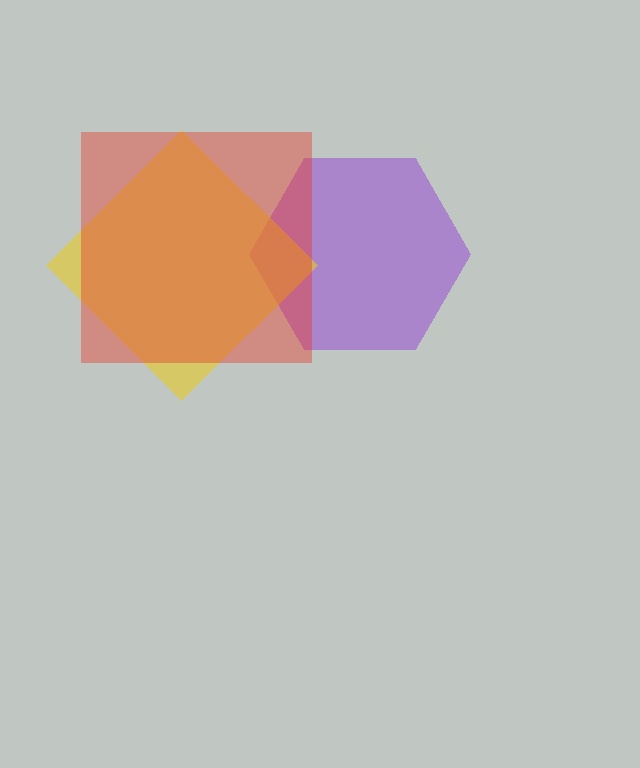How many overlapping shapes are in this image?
There are 3 overlapping shapes in the image.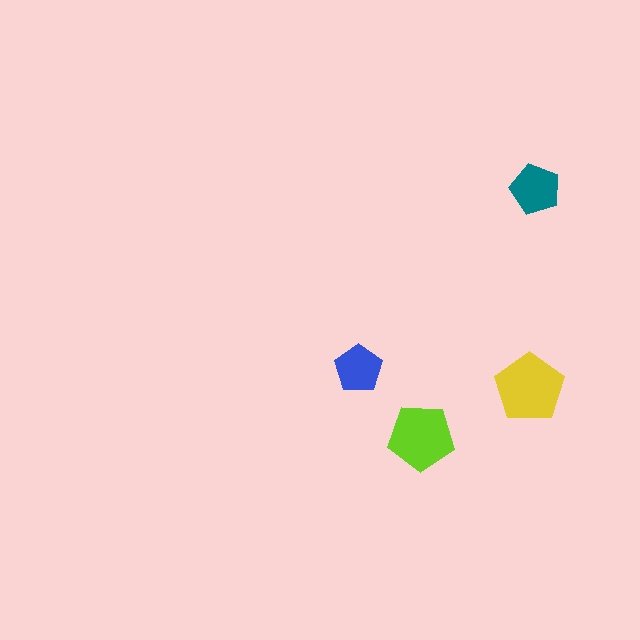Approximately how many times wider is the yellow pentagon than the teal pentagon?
About 1.5 times wider.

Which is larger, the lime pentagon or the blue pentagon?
The lime one.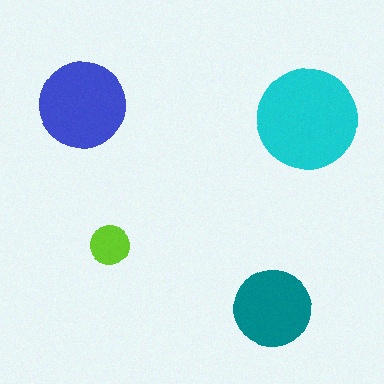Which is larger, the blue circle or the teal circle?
The blue one.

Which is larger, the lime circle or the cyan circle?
The cyan one.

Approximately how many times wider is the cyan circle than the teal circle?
About 1.5 times wider.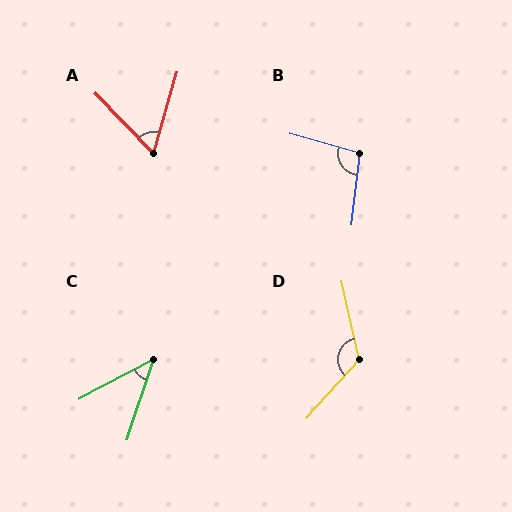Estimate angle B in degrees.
Approximately 99 degrees.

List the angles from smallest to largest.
C (44°), A (60°), B (99°), D (125°).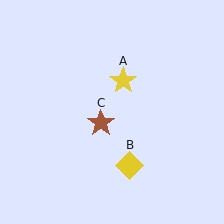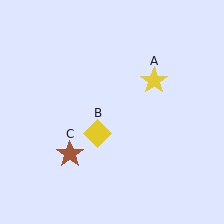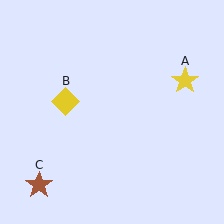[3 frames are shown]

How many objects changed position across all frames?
3 objects changed position: yellow star (object A), yellow diamond (object B), brown star (object C).